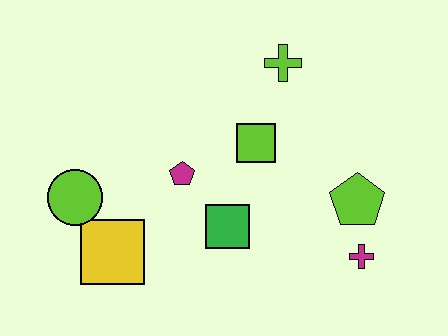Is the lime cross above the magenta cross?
Yes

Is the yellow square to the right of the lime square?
No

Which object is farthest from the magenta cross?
The lime circle is farthest from the magenta cross.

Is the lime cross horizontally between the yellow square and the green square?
No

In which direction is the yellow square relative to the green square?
The yellow square is to the left of the green square.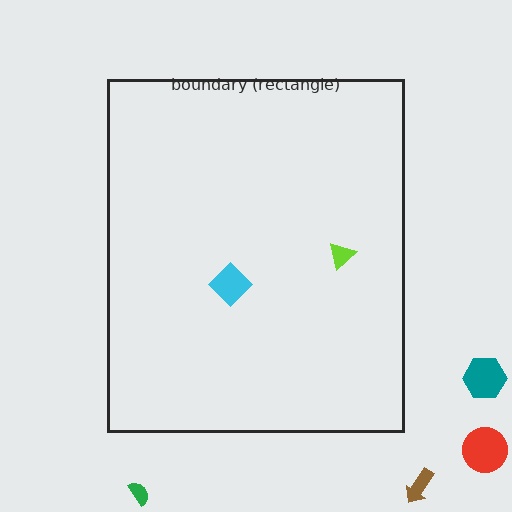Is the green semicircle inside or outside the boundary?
Outside.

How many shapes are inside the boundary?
2 inside, 4 outside.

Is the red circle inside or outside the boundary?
Outside.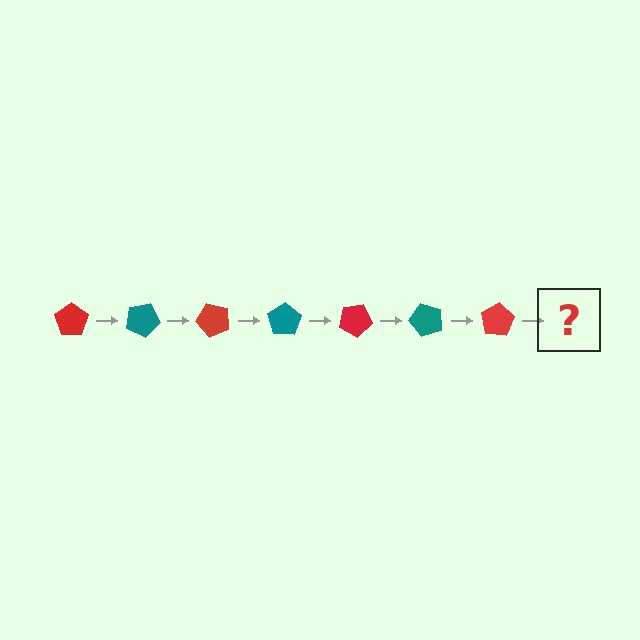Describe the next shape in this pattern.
It should be a teal pentagon, rotated 175 degrees from the start.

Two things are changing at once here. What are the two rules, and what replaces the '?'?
The two rules are that it rotates 25 degrees each step and the color cycles through red and teal. The '?' should be a teal pentagon, rotated 175 degrees from the start.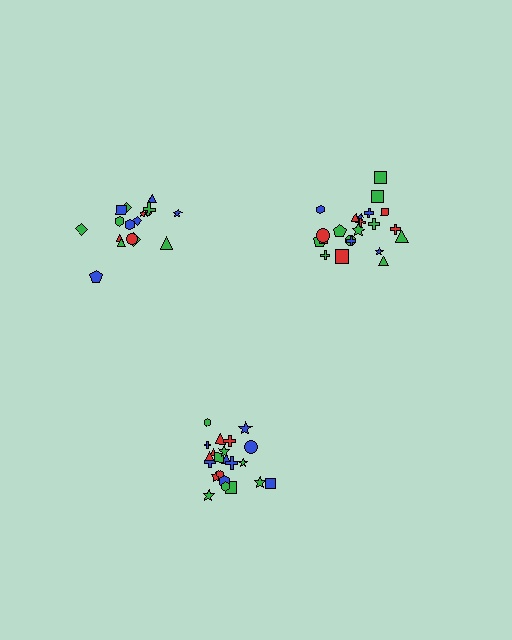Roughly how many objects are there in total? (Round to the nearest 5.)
Roughly 60 objects in total.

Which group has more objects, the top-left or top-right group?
The top-right group.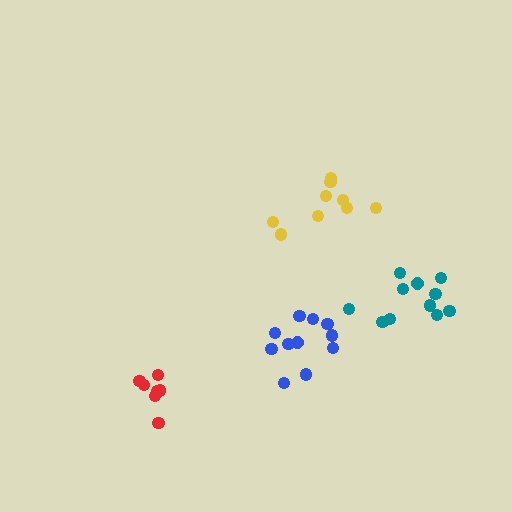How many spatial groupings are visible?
There are 4 spatial groupings.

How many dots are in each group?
Group 1: 7 dots, Group 2: 11 dots, Group 3: 11 dots, Group 4: 9 dots (38 total).